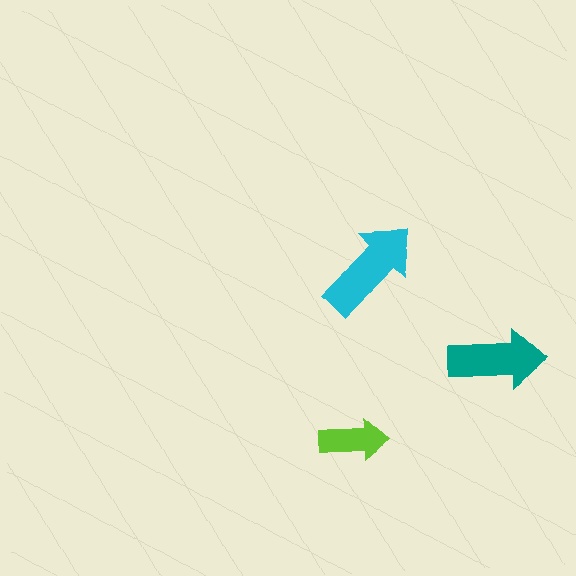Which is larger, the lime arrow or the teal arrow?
The teal one.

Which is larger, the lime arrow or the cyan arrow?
The cyan one.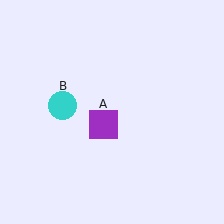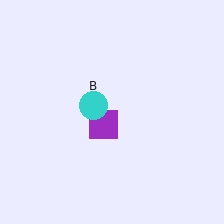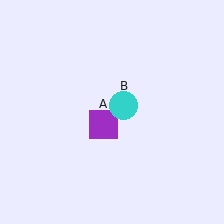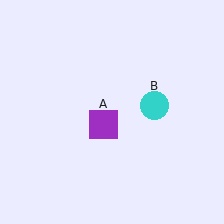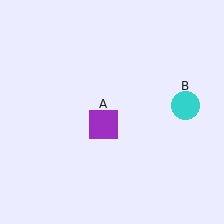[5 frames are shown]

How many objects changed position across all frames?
1 object changed position: cyan circle (object B).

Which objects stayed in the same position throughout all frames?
Purple square (object A) remained stationary.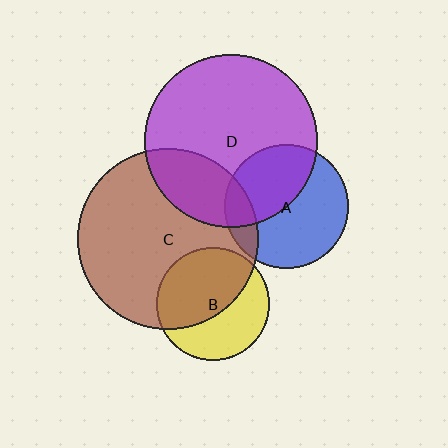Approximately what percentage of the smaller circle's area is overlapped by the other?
Approximately 25%.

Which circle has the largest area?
Circle C (brown).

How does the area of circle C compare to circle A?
Approximately 2.1 times.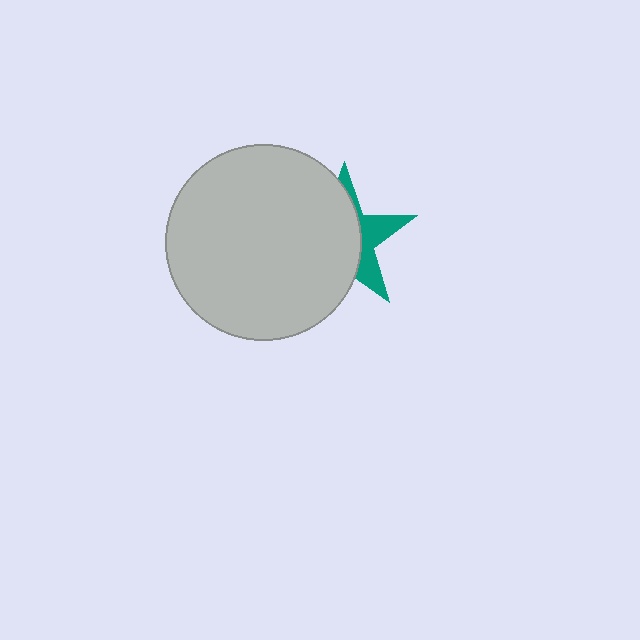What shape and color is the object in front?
The object in front is a light gray circle.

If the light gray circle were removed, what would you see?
You would see the complete teal star.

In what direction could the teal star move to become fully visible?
The teal star could move right. That would shift it out from behind the light gray circle entirely.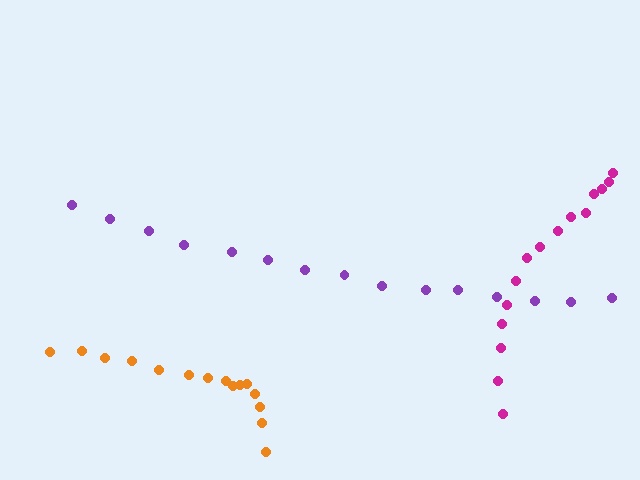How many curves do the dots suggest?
There are 3 distinct paths.